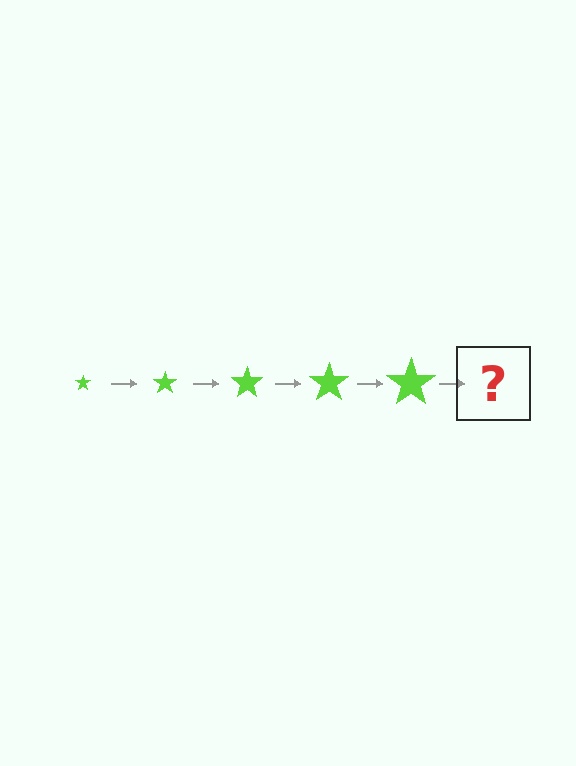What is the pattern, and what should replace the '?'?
The pattern is that the star gets progressively larger each step. The '?' should be a lime star, larger than the previous one.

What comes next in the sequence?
The next element should be a lime star, larger than the previous one.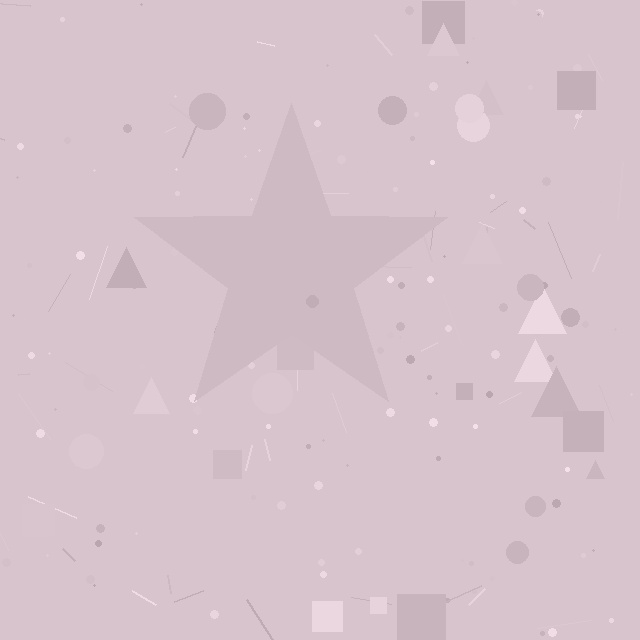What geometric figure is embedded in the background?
A star is embedded in the background.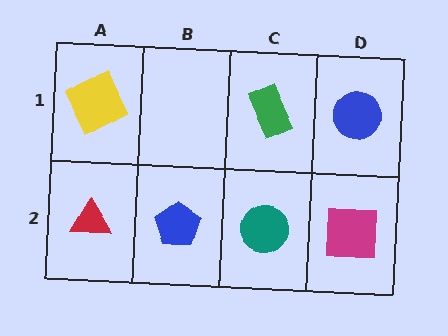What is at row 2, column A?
A red triangle.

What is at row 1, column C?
A green rectangle.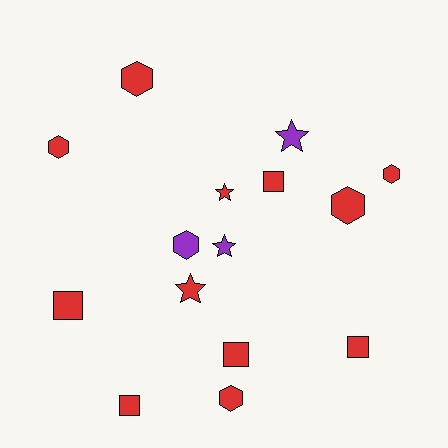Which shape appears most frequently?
Hexagon, with 6 objects.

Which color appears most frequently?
Red, with 12 objects.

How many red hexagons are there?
There are 5 red hexagons.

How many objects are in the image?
There are 15 objects.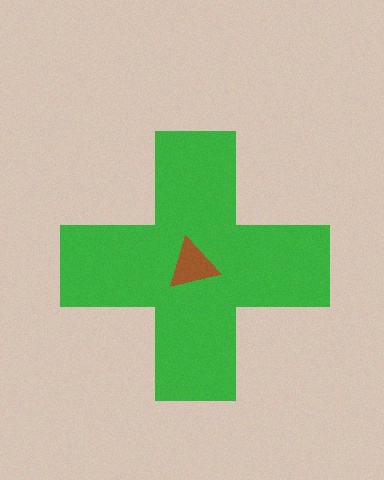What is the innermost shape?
The brown triangle.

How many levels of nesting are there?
2.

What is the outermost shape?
The green cross.